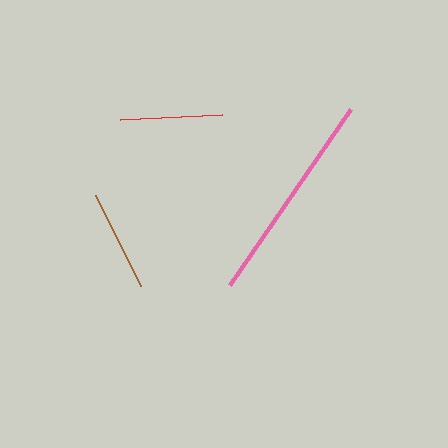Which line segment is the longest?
The pink line is the longest at approximately 213 pixels.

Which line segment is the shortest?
The brown line is the shortest at approximately 101 pixels.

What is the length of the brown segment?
The brown segment is approximately 101 pixels long.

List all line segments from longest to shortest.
From longest to shortest: pink, red, brown.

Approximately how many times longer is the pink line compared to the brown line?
The pink line is approximately 2.1 times the length of the brown line.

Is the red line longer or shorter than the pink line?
The pink line is longer than the red line.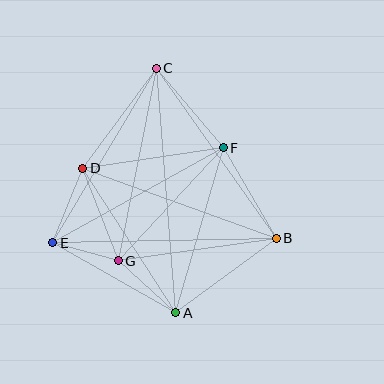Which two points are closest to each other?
Points E and G are closest to each other.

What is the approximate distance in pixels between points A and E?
The distance between A and E is approximately 141 pixels.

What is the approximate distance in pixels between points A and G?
The distance between A and G is approximately 78 pixels.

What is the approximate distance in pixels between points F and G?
The distance between F and G is approximately 154 pixels.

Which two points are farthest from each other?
Points A and C are farthest from each other.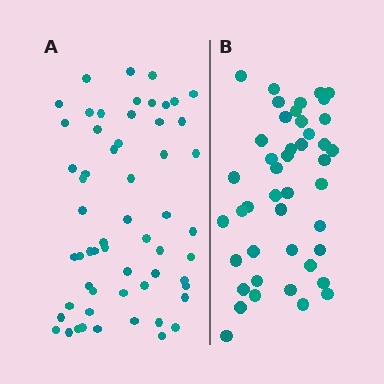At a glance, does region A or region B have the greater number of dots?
Region A (the left region) has more dots.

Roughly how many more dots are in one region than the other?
Region A has approximately 15 more dots than region B.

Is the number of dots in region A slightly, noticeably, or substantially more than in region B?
Region A has noticeably more, but not dramatically so. The ratio is roughly 1.3 to 1.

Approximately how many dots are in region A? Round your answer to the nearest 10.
About 60 dots. (The exact count is 58, which rounds to 60.)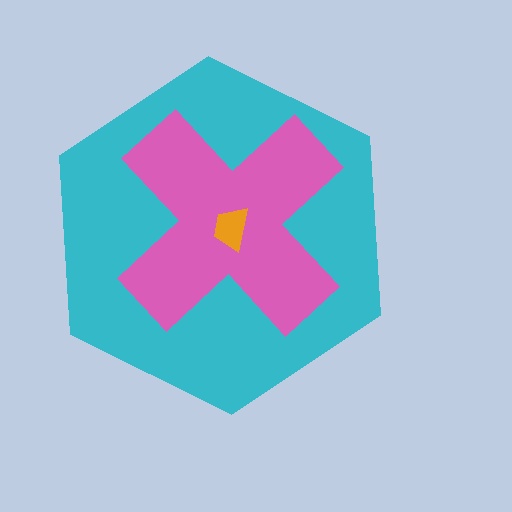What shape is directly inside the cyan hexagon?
The pink cross.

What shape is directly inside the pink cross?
The orange trapezoid.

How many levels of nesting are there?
3.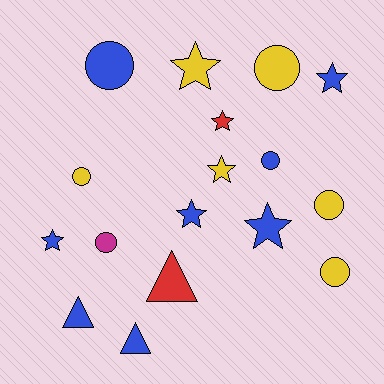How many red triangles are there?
There is 1 red triangle.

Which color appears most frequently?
Blue, with 8 objects.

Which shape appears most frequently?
Star, with 7 objects.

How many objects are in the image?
There are 17 objects.